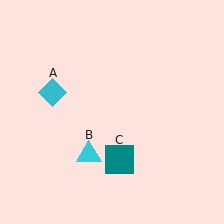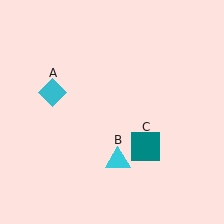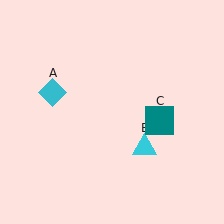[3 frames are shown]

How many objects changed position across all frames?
2 objects changed position: cyan triangle (object B), teal square (object C).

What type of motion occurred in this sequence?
The cyan triangle (object B), teal square (object C) rotated counterclockwise around the center of the scene.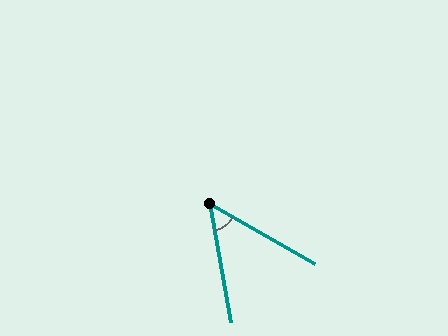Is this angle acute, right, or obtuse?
It is acute.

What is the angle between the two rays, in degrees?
Approximately 50 degrees.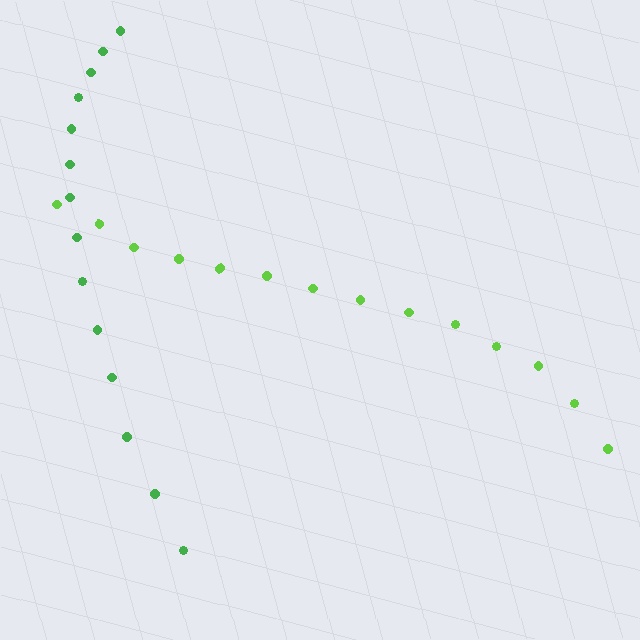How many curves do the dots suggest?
There are 2 distinct paths.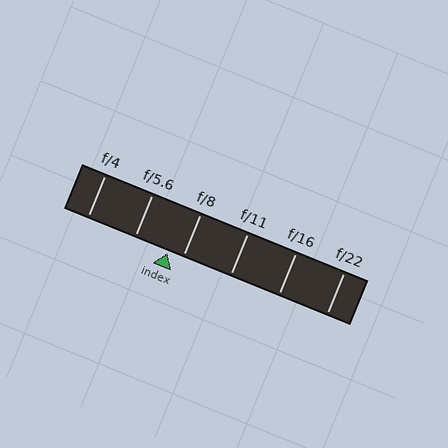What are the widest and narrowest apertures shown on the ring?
The widest aperture shown is f/4 and the narrowest is f/22.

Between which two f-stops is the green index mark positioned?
The index mark is between f/5.6 and f/8.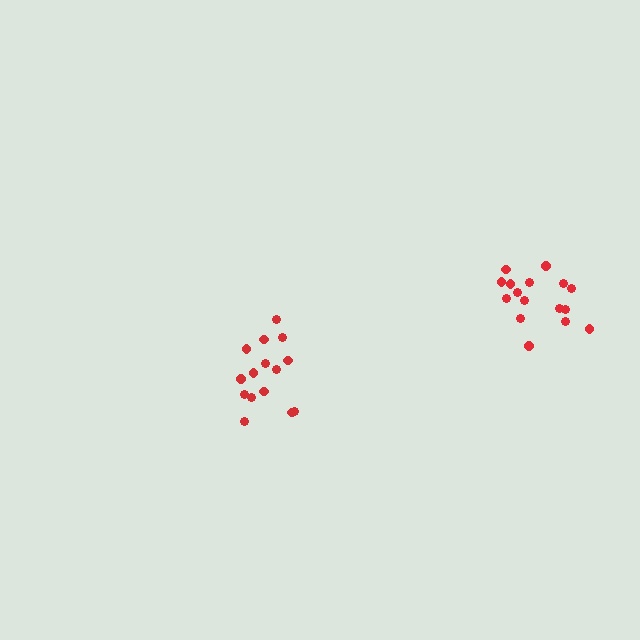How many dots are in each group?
Group 1: 15 dots, Group 2: 16 dots (31 total).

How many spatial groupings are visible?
There are 2 spatial groupings.